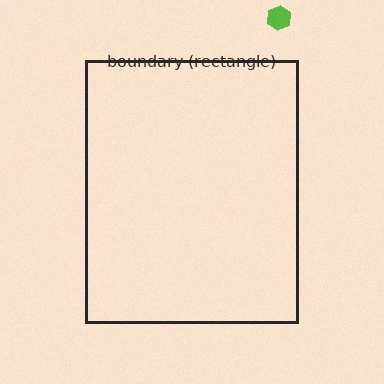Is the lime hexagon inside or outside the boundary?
Outside.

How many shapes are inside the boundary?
0 inside, 1 outside.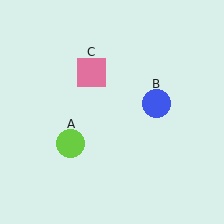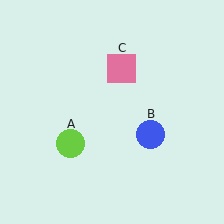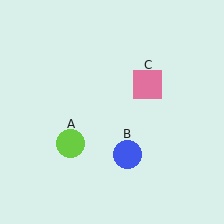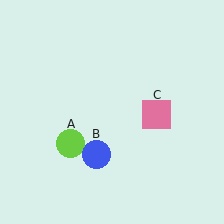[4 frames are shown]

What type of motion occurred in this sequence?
The blue circle (object B), pink square (object C) rotated clockwise around the center of the scene.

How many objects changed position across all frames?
2 objects changed position: blue circle (object B), pink square (object C).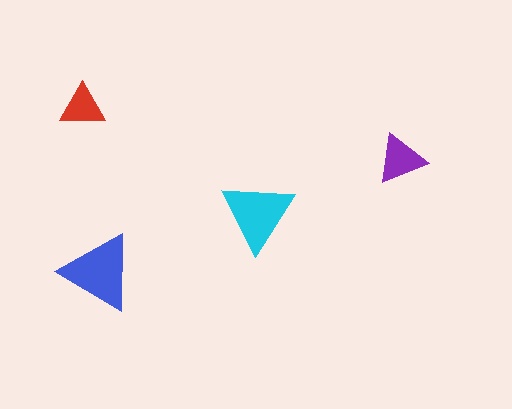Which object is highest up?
The red triangle is topmost.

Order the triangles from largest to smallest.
the blue one, the cyan one, the purple one, the red one.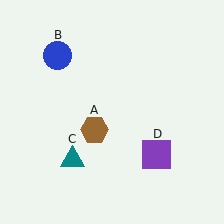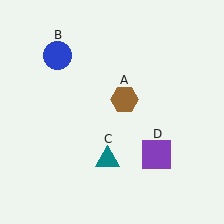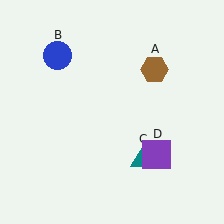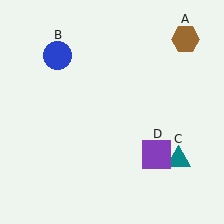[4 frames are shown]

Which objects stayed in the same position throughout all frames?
Blue circle (object B) and purple square (object D) remained stationary.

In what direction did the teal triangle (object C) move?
The teal triangle (object C) moved right.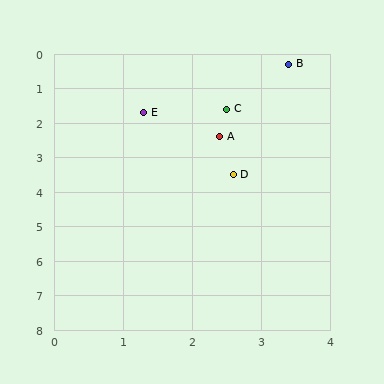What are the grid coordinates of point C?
Point C is at approximately (2.5, 1.6).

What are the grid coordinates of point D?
Point D is at approximately (2.6, 3.5).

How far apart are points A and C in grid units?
Points A and C are about 0.8 grid units apart.